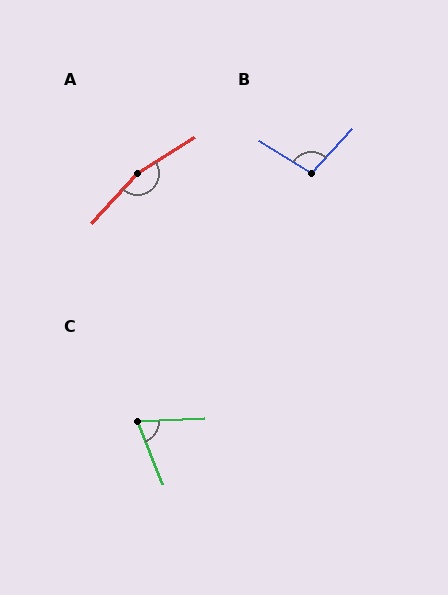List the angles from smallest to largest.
C (70°), B (101°), A (165°).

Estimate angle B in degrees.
Approximately 101 degrees.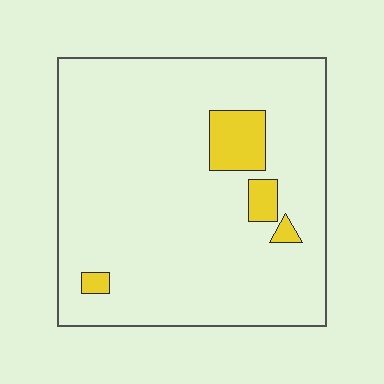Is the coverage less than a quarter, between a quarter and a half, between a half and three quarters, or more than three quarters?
Less than a quarter.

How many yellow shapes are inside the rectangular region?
4.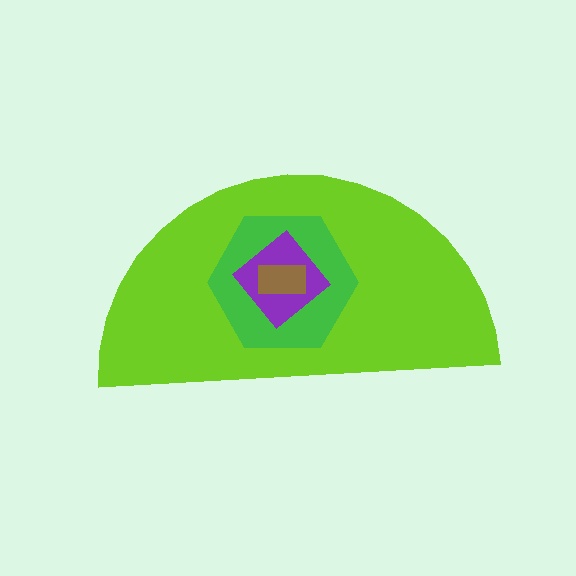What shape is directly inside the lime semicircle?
The green hexagon.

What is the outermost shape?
The lime semicircle.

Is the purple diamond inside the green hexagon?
Yes.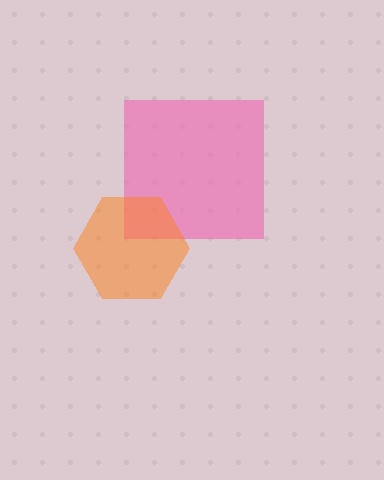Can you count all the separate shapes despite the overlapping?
Yes, there are 2 separate shapes.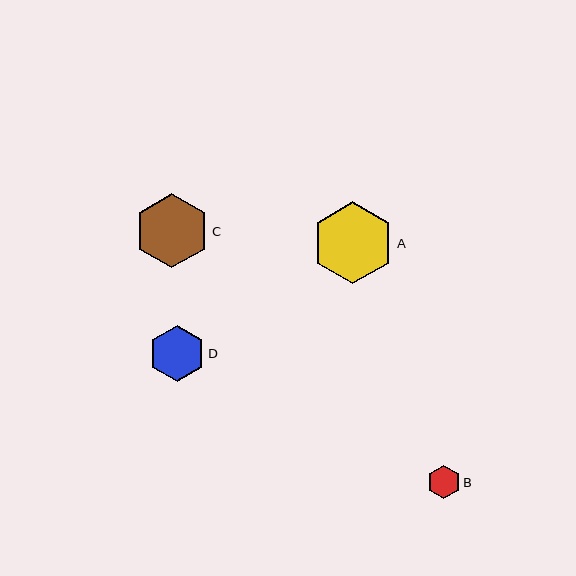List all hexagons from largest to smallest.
From largest to smallest: A, C, D, B.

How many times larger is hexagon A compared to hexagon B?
Hexagon A is approximately 2.5 times the size of hexagon B.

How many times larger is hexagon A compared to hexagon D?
Hexagon A is approximately 1.5 times the size of hexagon D.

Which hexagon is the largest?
Hexagon A is the largest with a size of approximately 82 pixels.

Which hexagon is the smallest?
Hexagon B is the smallest with a size of approximately 33 pixels.